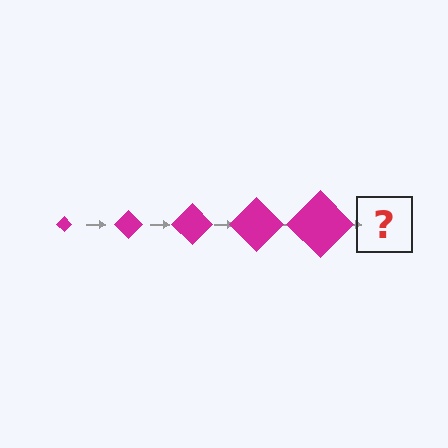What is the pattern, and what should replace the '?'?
The pattern is that the diamond gets progressively larger each step. The '?' should be a magenta diamond, larger than the previous one.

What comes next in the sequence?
The next element should be a magenta diamond, larger than the previous one.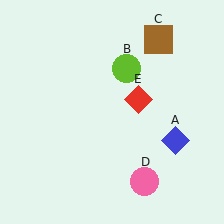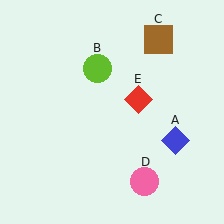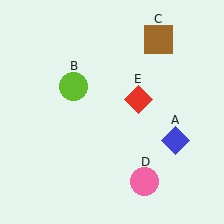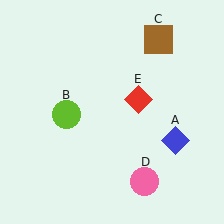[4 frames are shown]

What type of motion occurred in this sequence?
The lime circle (object B) rotated counterclockwise around the center of the scene.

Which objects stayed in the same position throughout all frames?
Blue diamond (object A) and brown square (object C) and pink circle (object D) and red diamond (object E) remained stationary.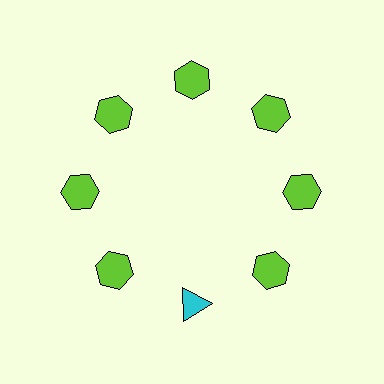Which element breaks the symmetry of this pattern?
The cyan triangle at roughly the 6 o'clock position breaks the symmetry. All other shapes are lime hexagons.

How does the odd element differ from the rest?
It differs in both color (cyan instead of lime) and shape (triangle instead of hexagon).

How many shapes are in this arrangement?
There are 8 shapes arranged in a ring pattern.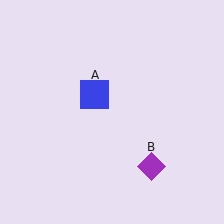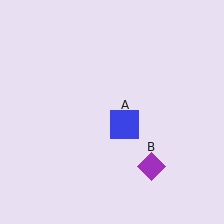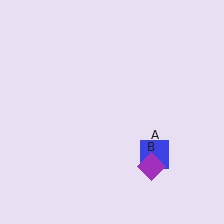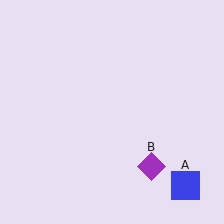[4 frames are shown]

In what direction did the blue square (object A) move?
The blue square (object A) moved down and to the right.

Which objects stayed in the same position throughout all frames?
Purple diamond (object B) remained stationary.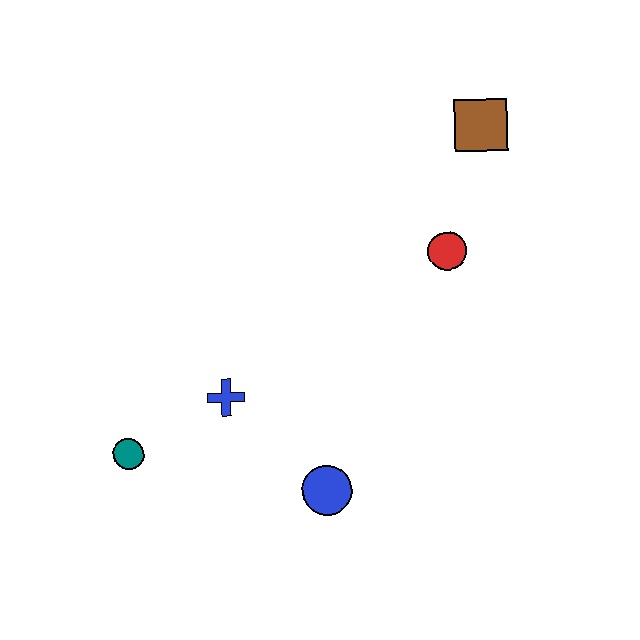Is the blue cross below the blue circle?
No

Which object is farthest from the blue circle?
The brown square is farthest from the blue circle.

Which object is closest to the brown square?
The red circle is closest to the brown square.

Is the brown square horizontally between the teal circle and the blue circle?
No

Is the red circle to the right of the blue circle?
Yes